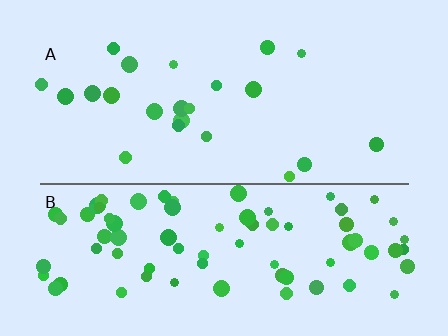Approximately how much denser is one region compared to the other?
Approximately 3.5× — region B over region A.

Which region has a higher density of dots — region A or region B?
B (the bottom).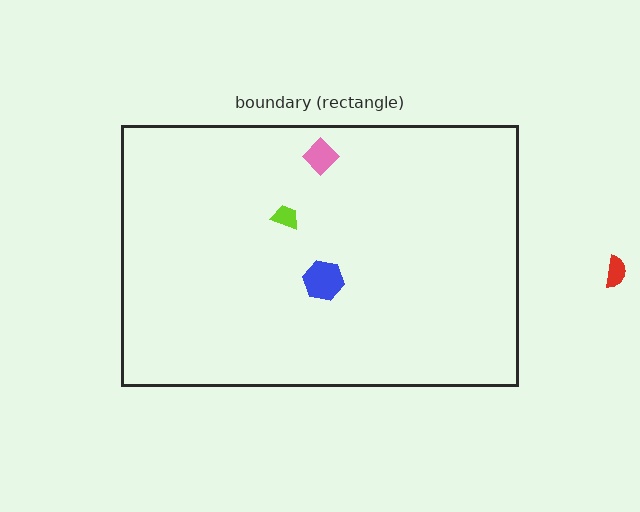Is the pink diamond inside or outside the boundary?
Inside.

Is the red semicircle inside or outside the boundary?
Outside.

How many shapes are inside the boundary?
3 inside, 1 outside.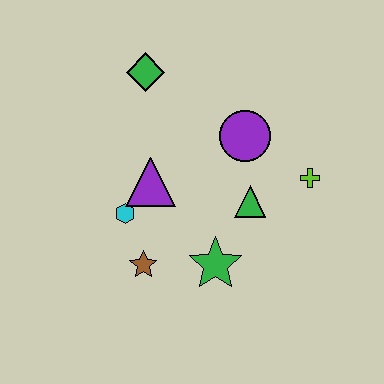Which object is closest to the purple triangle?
The cyan hexagon is closest to the purple triangle.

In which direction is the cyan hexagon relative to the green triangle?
The cyan hexagon is to the left of the green triangle.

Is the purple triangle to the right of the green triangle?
No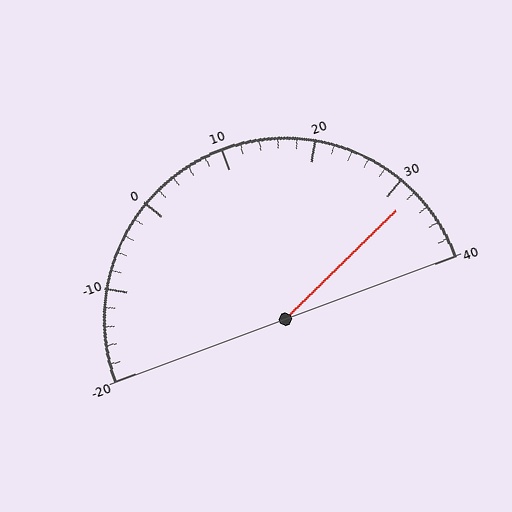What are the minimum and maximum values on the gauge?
The gauge ranges from -20 to 40.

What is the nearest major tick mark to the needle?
The nearest major tick mark is 30.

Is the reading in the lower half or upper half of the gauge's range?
The reading is in the upper half of the range (-20 to 40).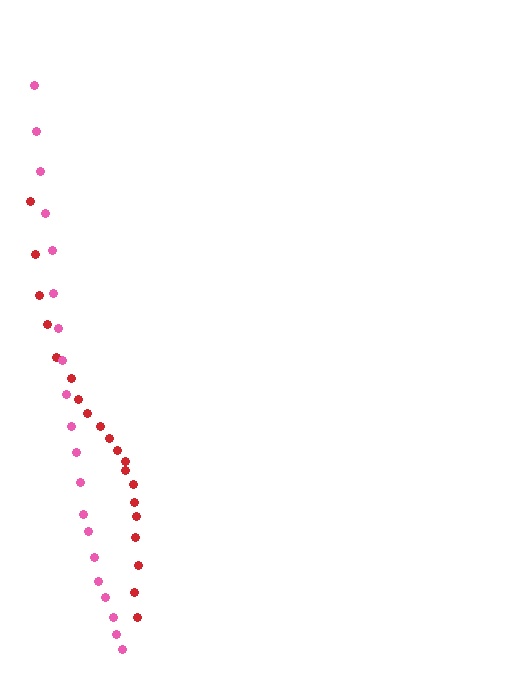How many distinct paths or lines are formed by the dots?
There are 2 distinct paths.